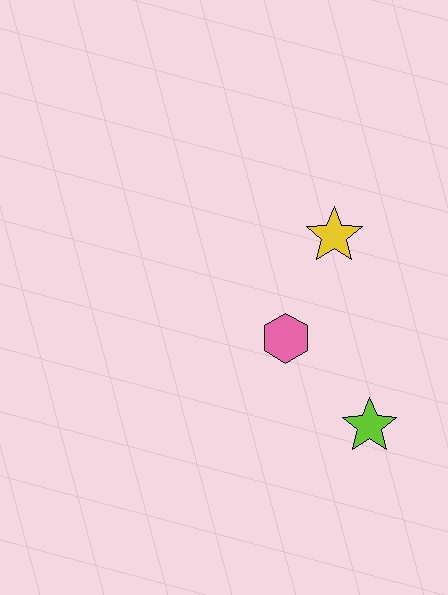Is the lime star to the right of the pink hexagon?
Yes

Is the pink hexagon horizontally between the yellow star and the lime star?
No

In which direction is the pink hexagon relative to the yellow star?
The pink hexagon is below the yellow star.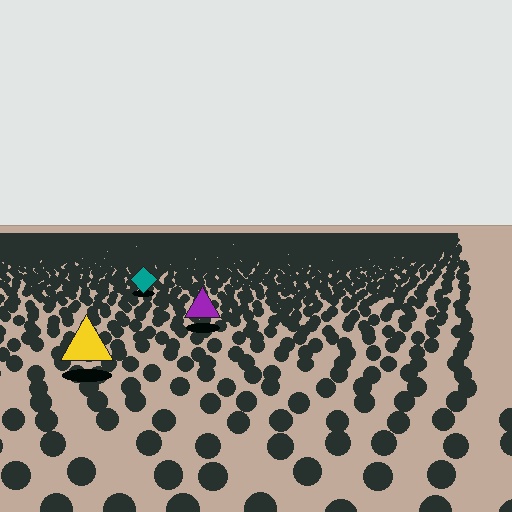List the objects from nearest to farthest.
From nearest to farthest: the yellow triangle, the purple triangle, the teal diamond.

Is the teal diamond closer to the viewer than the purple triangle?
No. The purple triangle is closer — you can tell from the texture gradient: the ground texture is coarser near it.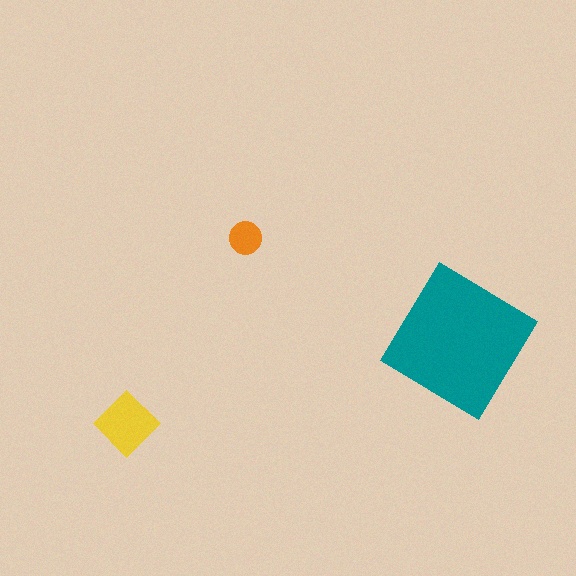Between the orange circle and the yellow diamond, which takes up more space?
The yellow diamond.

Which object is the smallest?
The orange circle.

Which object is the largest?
The teal diamond.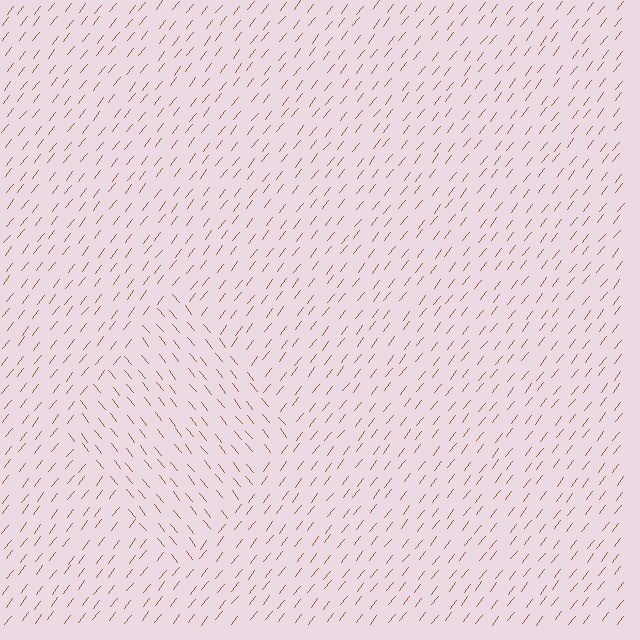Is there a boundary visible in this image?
Yes, there is a texture boundary formed by a change in line orientation.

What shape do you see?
I see a diamond.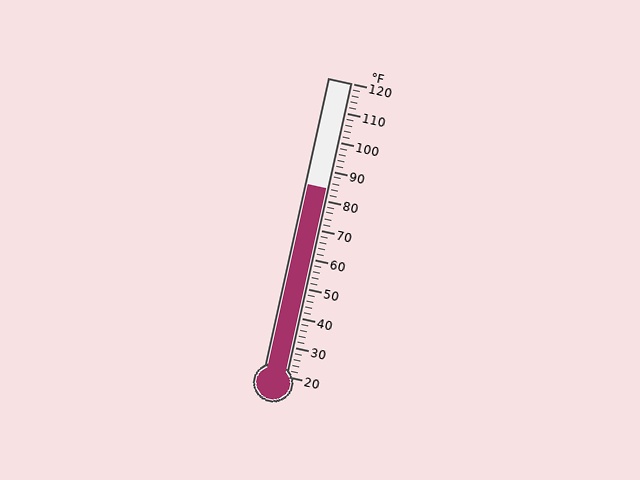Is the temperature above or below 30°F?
The temperature is above 30°F.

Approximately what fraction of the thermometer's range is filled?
The thermometer is filled to approximately 65% of its range.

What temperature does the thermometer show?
The thermometer shows approximately 84°F.